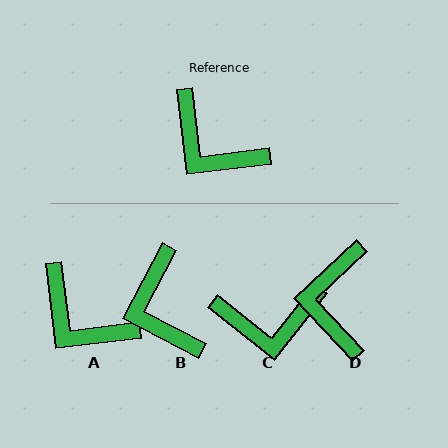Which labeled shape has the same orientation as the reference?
A.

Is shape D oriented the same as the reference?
No, it is off by about 54 degrees.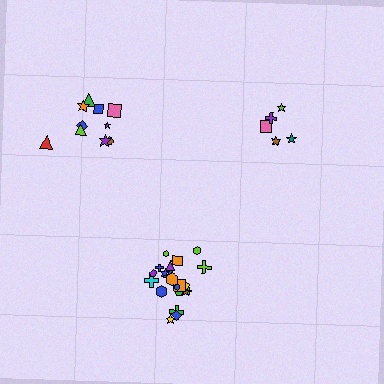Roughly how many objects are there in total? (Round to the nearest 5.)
Roughly 35 objects in total.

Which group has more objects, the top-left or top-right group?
The top-left group.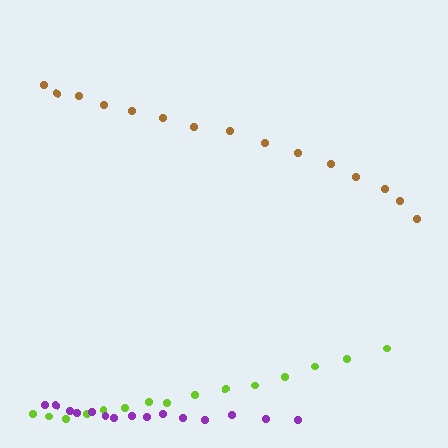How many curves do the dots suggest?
There are 3 distinct paths.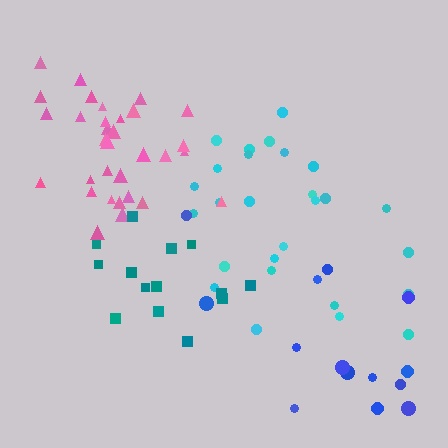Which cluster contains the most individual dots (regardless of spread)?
Pink (32).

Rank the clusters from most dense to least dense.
pink, teal, cyan, blue.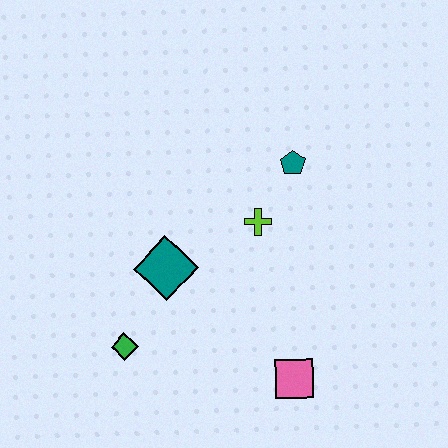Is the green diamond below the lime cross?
Yes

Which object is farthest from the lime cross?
The green diamond is farthest from the lime cross.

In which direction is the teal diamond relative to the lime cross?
The teal diamond is to the left of the lime cross.